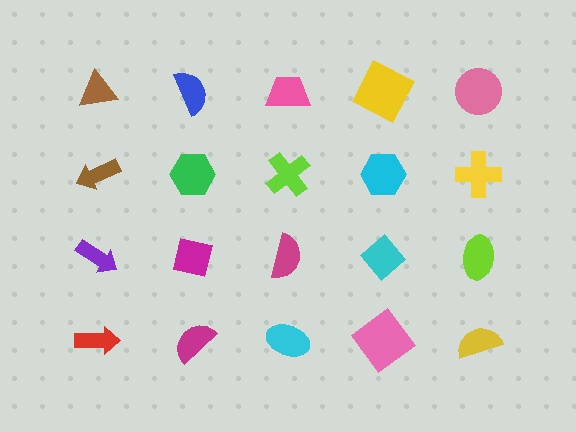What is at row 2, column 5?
A yellow cross.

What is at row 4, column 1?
A red arrow.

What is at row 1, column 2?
A blue semicircle.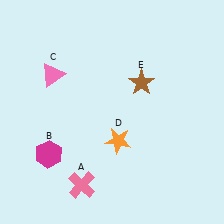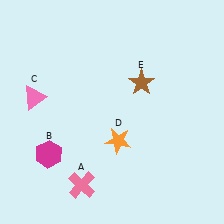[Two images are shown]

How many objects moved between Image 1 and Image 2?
1 object moved between the two images.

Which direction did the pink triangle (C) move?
The pink triangle (C) moved down.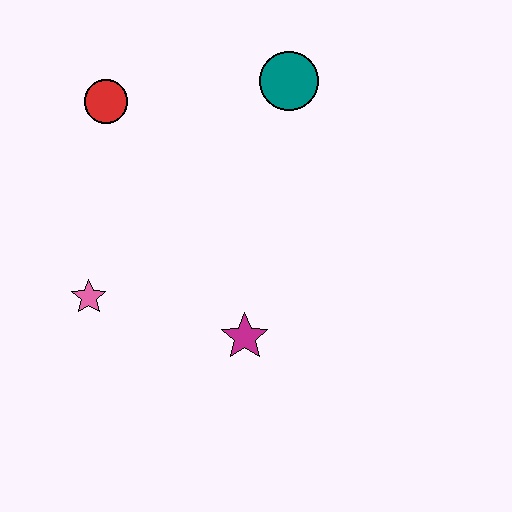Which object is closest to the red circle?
The teal circle is closest to the red circle.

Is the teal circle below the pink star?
No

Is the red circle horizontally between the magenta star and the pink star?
Yes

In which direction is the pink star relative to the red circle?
The pink star is below the red circle.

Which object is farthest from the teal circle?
The pink star is farthest from the teal circle.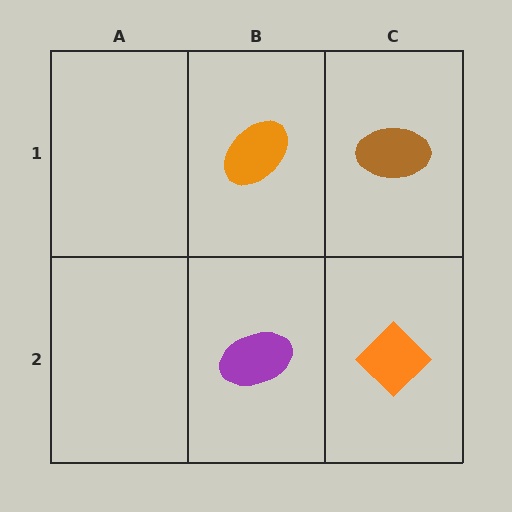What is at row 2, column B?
A purple ellipse.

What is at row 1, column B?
An orange ellipse.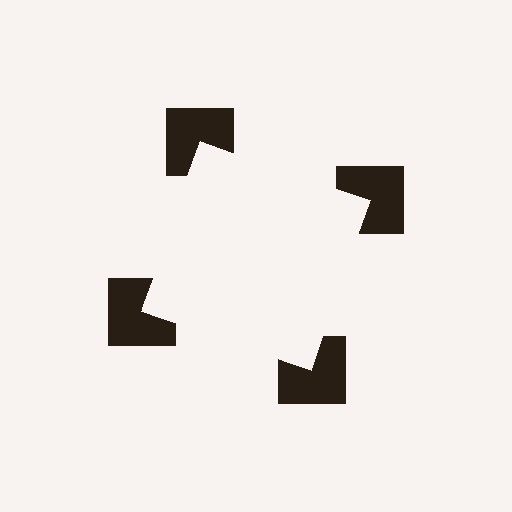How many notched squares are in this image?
There are 4 — one at each vertex of the illusory square.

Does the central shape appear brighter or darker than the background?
It typically appears slightly brighter than the background, even though no actual brightness change is drawn.